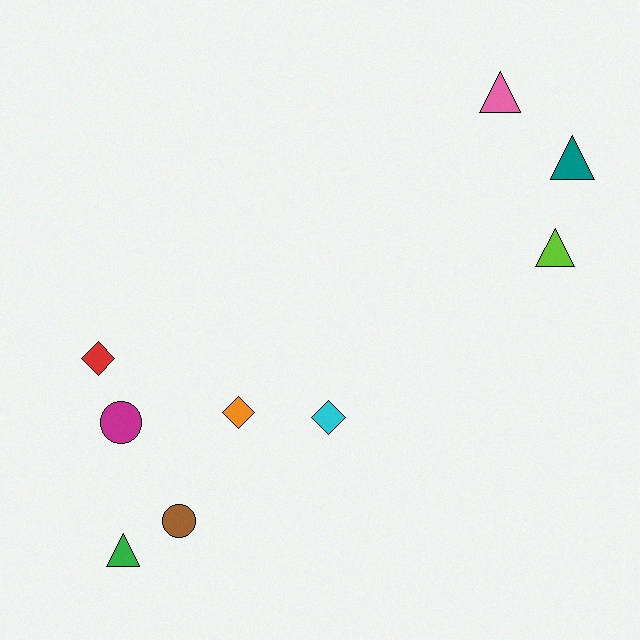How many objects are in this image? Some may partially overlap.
There are 9 objects.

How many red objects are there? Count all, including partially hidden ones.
There is 1 red object.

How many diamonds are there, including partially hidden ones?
There are 3 diamonds.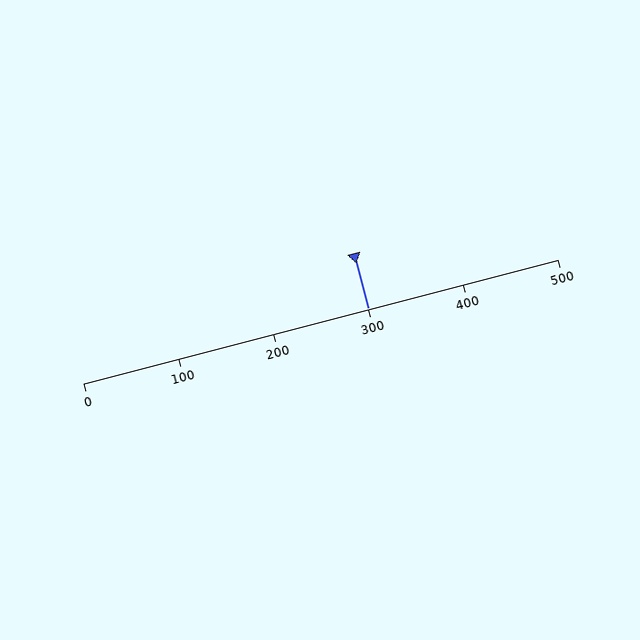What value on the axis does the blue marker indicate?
The marker indicates approximately 300.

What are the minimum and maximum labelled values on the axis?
The axis runs from 0 to 500.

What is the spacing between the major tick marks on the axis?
The major ticks are spaced 100 apart.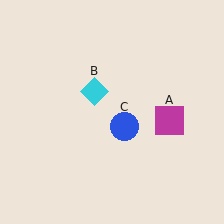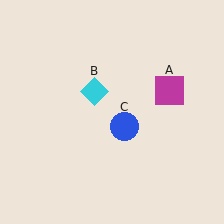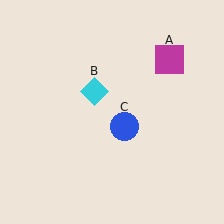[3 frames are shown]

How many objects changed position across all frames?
1 object changed position: magenta square (object A).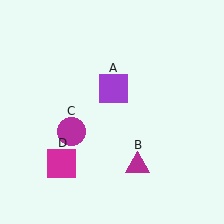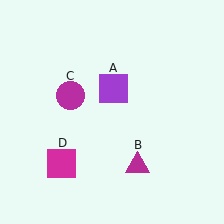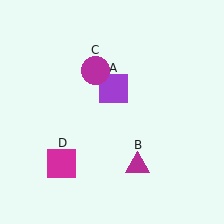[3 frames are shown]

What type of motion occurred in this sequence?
The magenta circle (object C) rotated clockwise around the center of the scene.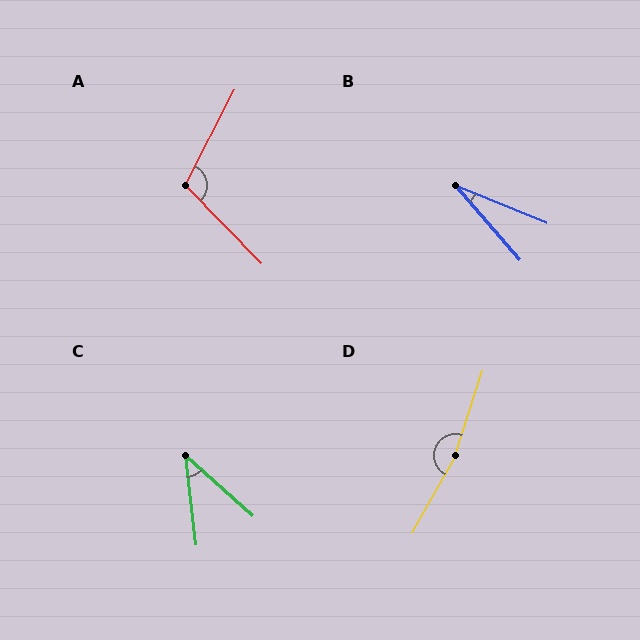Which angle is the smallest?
B, at approximately 27 degrees.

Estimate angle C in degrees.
Approximately 42 degrees.